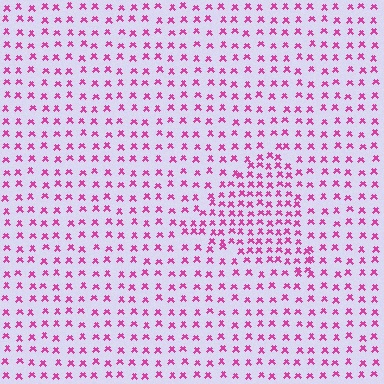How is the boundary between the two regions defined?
The boundary is defined by a change in element density (approximately 1.8x ratio). All elements are the same color, size, and shape.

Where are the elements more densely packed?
The elements are more densely packed inside the triangle boundary.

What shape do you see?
I see a triangle.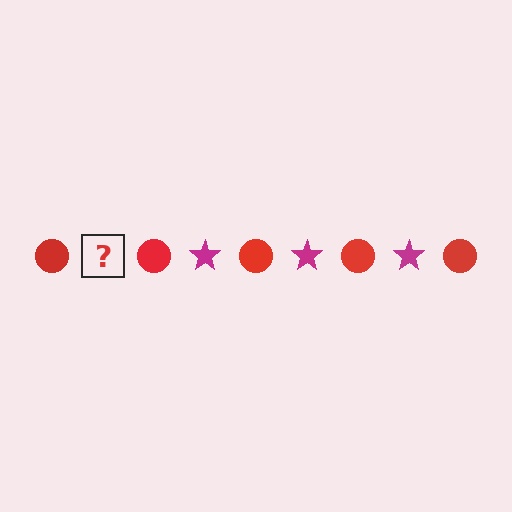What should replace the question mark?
The question mark should be replaced with a magenta star.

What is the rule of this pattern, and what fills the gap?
The rule is that the pattern alternates between red circle and magenta star. The gap should be filled with a magenta star.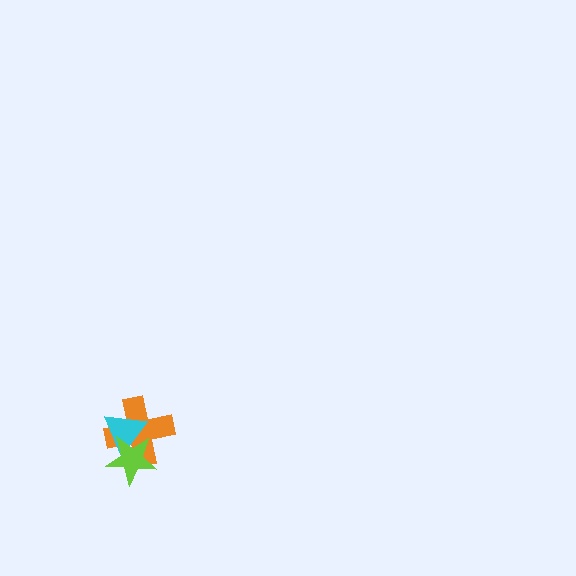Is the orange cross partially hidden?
Yes, it is partially covered by another shape.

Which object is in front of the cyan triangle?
The lime star is in front of the cyan triangle.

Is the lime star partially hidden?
No, no other shape covers it.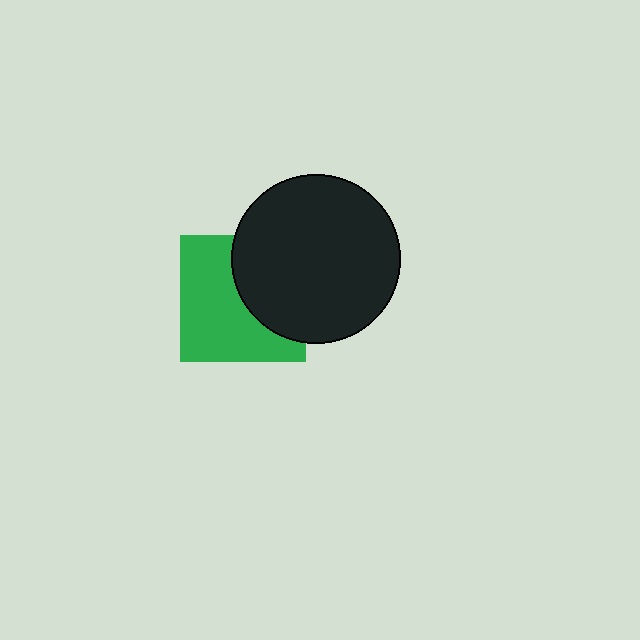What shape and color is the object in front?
The object in front is a black circle.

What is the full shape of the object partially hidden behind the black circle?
The partially hidden object is a green square.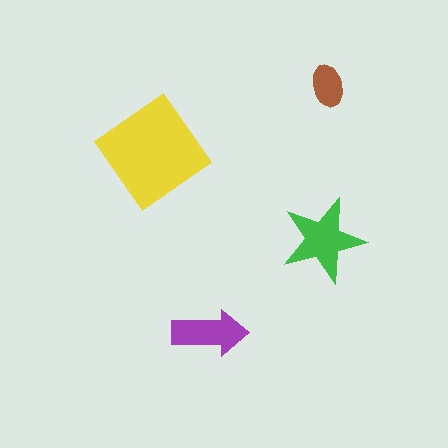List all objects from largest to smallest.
The yellow diamond, the green star, the purple arrow, the brown ellipse.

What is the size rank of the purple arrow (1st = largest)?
3rd.